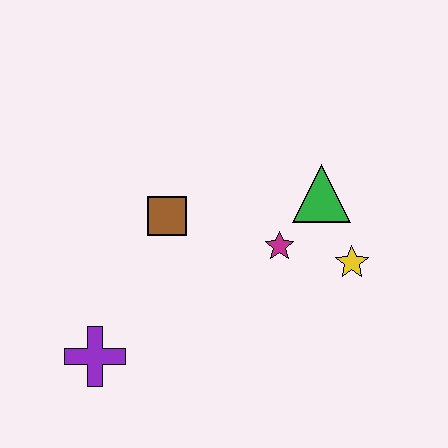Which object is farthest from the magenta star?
The purple cross is farthest from the magenta star.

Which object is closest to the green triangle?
The magenta star is closest to the green triangle.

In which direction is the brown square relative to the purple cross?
The brown square is above the purple cross.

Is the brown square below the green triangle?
Yes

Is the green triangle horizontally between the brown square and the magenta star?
No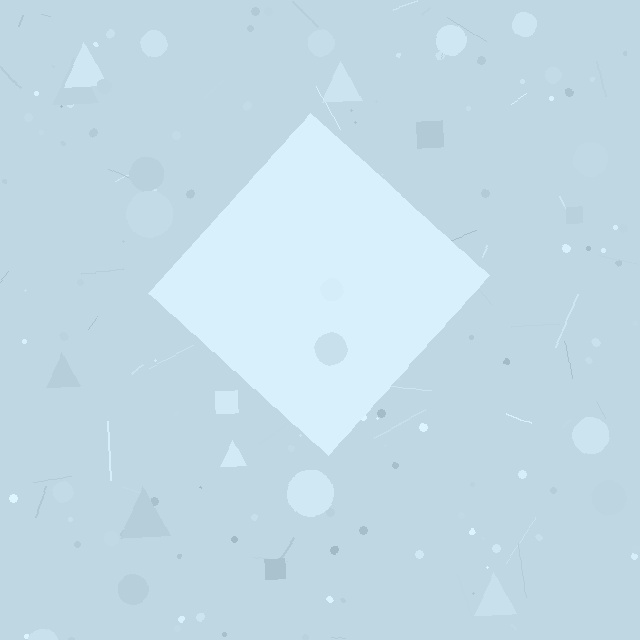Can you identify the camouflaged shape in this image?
The camouflaged shape is a diamond.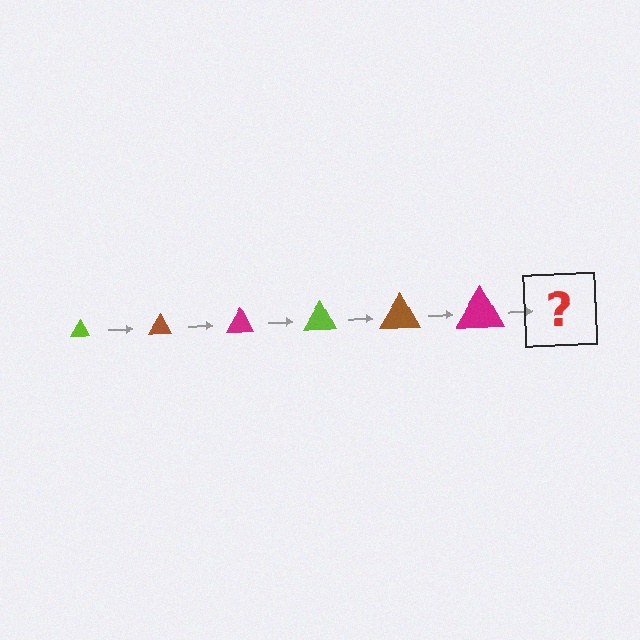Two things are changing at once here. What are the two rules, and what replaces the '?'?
The two rules are that the triangle grows larger each step and the color cycles through lime, brown, and magenta. The '?' should be a lime triangle, larger than the previous one.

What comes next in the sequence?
The next element should be a lime triangle, larger than the previous one.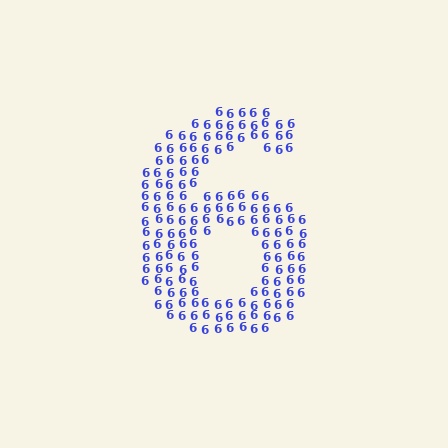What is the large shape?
The large shape is the digit 6.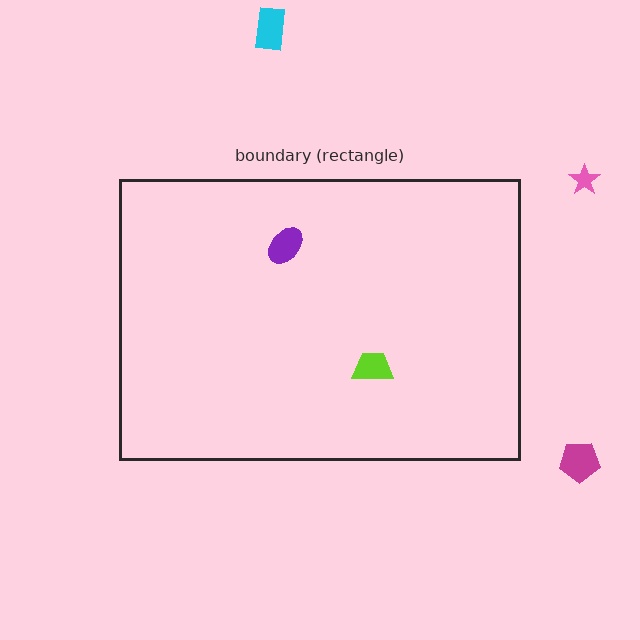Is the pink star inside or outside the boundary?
Outside.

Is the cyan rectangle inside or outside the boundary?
Outside.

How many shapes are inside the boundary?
2 inside, 3 outside.